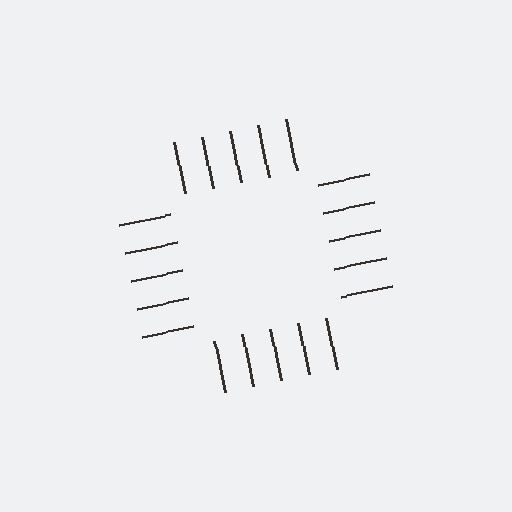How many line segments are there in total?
20 — 5 along each of the 4 edges.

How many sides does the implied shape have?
4 sides — the line-ends trace a square.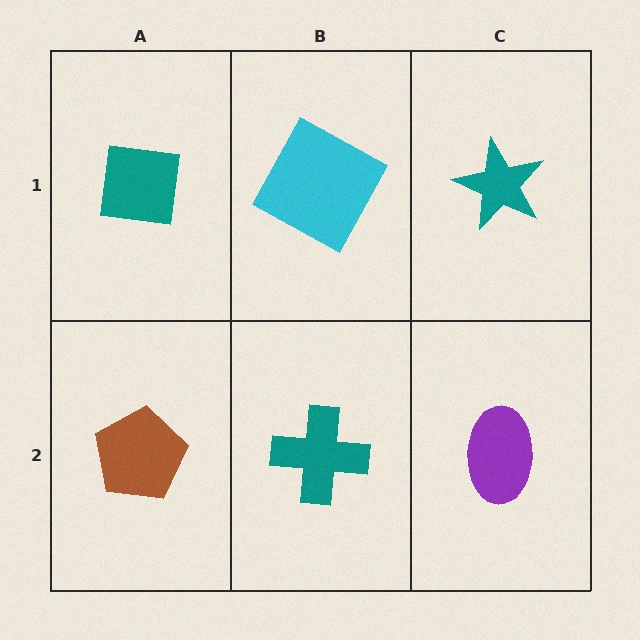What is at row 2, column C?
A purple ellipse.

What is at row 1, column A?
A teal square.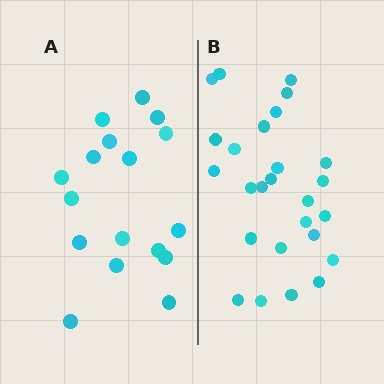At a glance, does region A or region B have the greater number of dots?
Region B (the right region) has more dots.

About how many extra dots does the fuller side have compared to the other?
Region B has roughly 8 or so more dots than region A.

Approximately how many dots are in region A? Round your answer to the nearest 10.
About 20 dots. (The exact count is 17, which rounds to 20.)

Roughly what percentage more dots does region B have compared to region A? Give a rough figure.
About 55% more.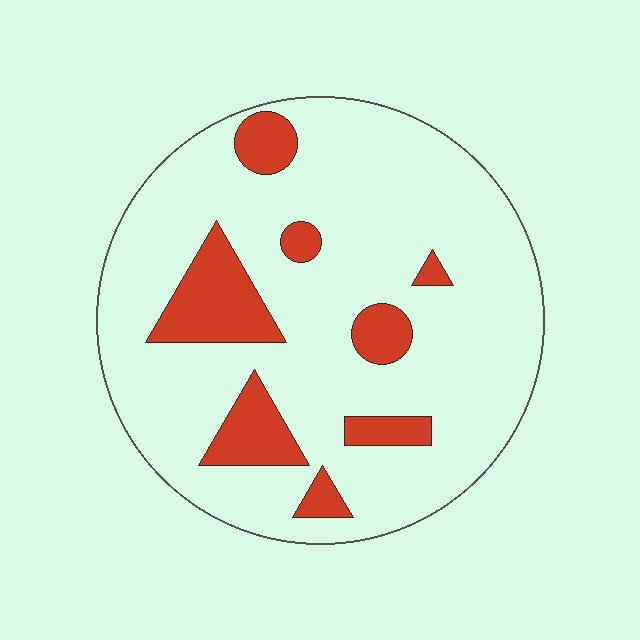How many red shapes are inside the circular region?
8.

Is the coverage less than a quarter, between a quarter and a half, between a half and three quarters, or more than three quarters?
Less than a quarter.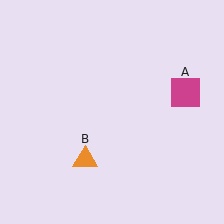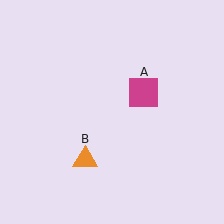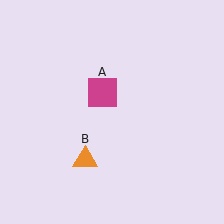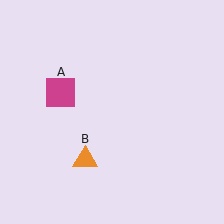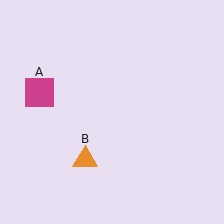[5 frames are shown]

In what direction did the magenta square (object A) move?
The magenta square (object A) moved left.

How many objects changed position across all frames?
1 object changed position: magenta square (object A).